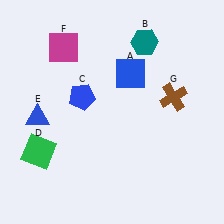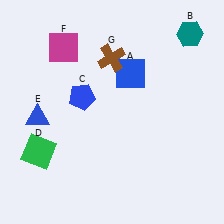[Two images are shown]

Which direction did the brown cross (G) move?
The brown cross (G) moved left.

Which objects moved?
The objects that moved are: the teal hexagon (B), the brown cross (G).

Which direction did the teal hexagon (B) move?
The teal hexagon (B) moved right.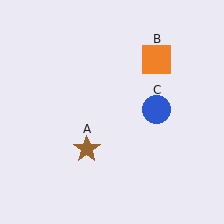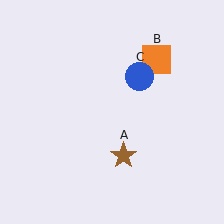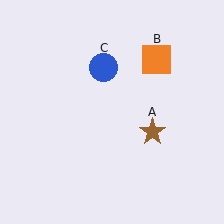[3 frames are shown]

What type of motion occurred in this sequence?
The brown star (object A), blue circle (object C) rotated counterclockwise around the center of the scene.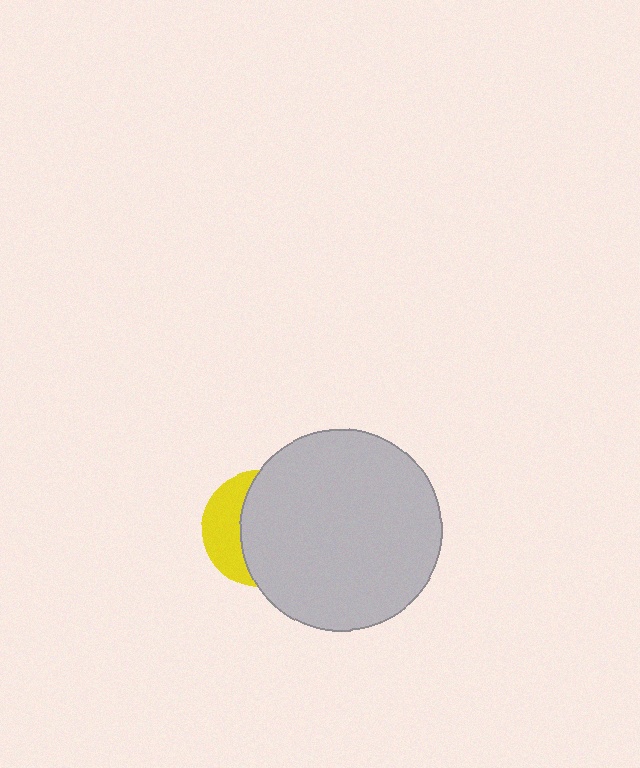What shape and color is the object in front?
The object in front is a light gray circle.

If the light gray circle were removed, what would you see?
You would see the complete yellow circle.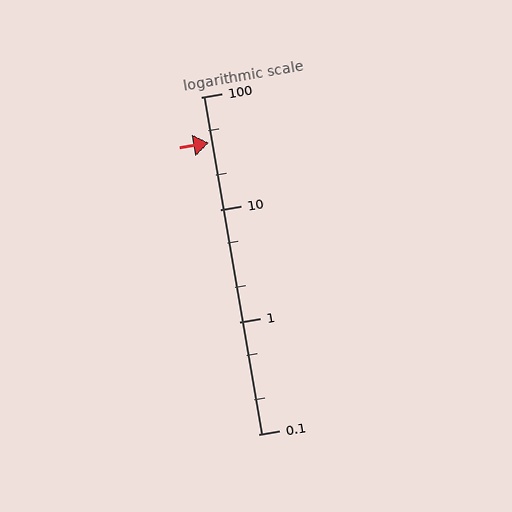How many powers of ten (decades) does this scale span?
The scale spans 3 decades, from 0.1 to 100.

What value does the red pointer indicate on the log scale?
The pointer indicates approximately 39.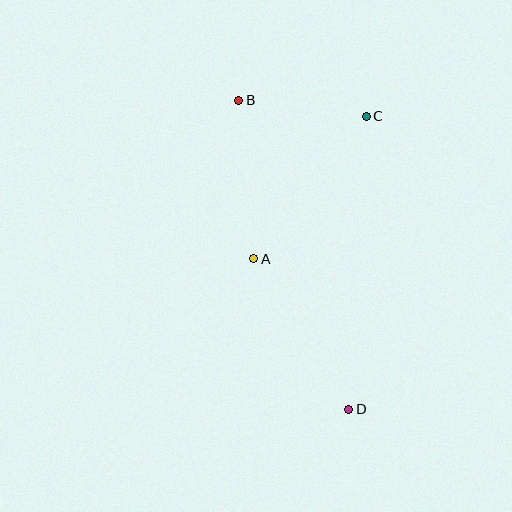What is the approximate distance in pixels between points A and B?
The distance between A and B is approximately 159 pixels.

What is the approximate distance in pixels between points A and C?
The distance between A and C is approximately 182 pixels.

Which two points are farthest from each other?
Points B and D are farthest from each other.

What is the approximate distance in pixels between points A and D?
The distance between A and D is approximately 178 pixels.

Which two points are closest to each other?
Points B and C are closest to each other.